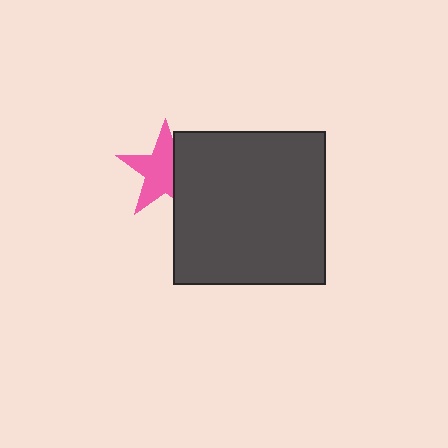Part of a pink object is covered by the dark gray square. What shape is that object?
It is a star.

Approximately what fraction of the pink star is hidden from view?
Roughly 33% of the pink star is hidden behind the dark gray square.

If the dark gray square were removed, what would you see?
You would see the complete pink star.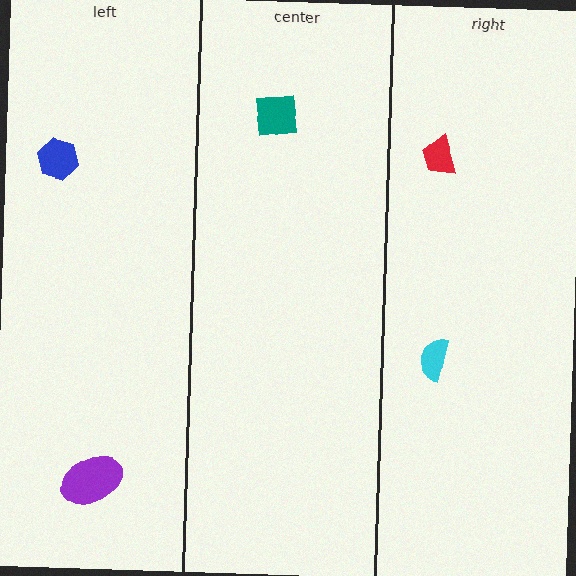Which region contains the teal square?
The center region.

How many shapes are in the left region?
2.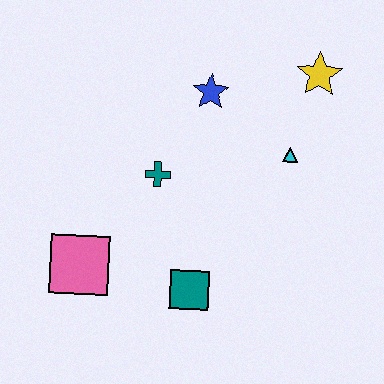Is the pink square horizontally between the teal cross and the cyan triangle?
No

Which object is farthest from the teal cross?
The yellow star is farthest from the teal cross.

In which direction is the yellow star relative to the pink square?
The yellow star is to the right of the pink square.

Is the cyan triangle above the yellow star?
No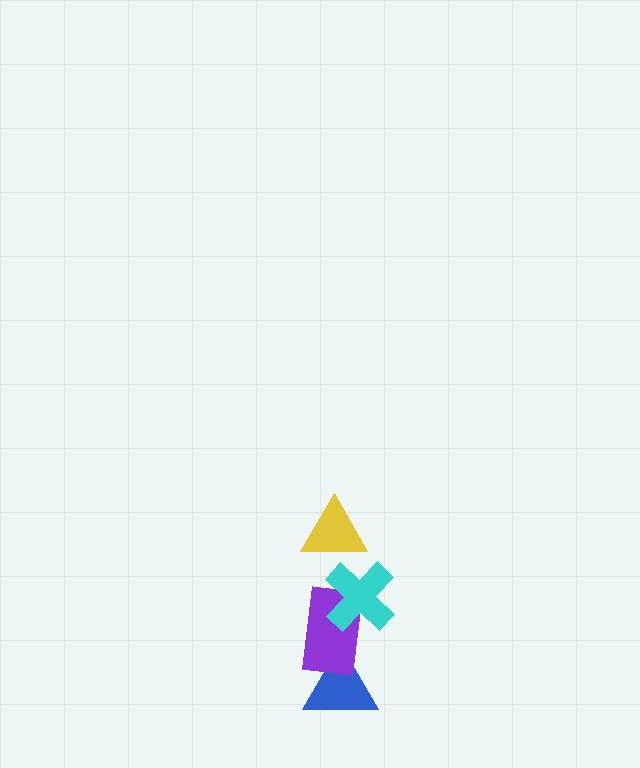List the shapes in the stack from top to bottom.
From top to bottom: the yellow triangle, the cyan cross, the purple rectangle, the blue triangle.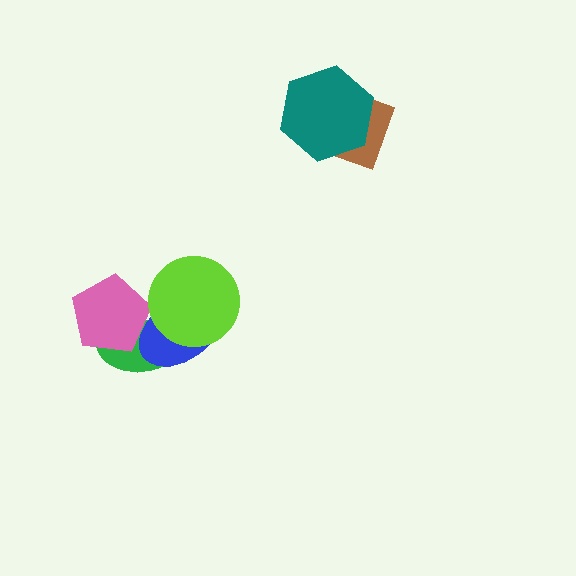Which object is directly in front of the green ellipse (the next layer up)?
The pink pentagon is directly in front of the green ellipse.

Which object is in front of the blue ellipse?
The lime circle is in front of the blue ellipse.